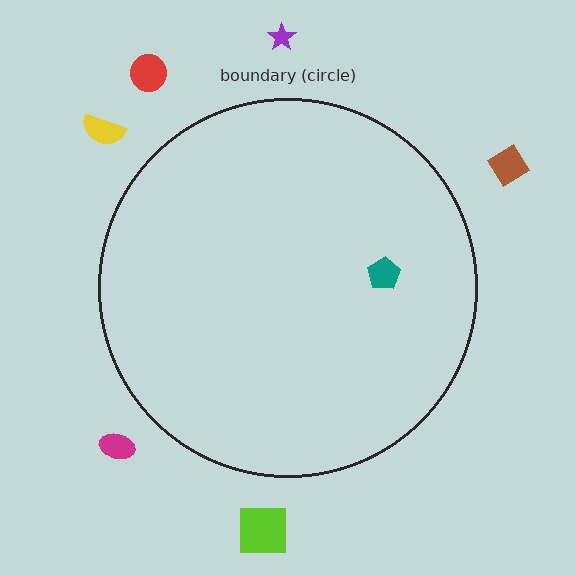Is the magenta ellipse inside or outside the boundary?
Outside.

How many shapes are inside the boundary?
1 inside, 6 outside.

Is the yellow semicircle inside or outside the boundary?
Outside.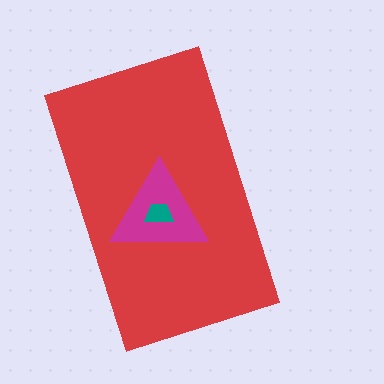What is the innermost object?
The teal trapezoid.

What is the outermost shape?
The red rectangle.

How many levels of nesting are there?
3.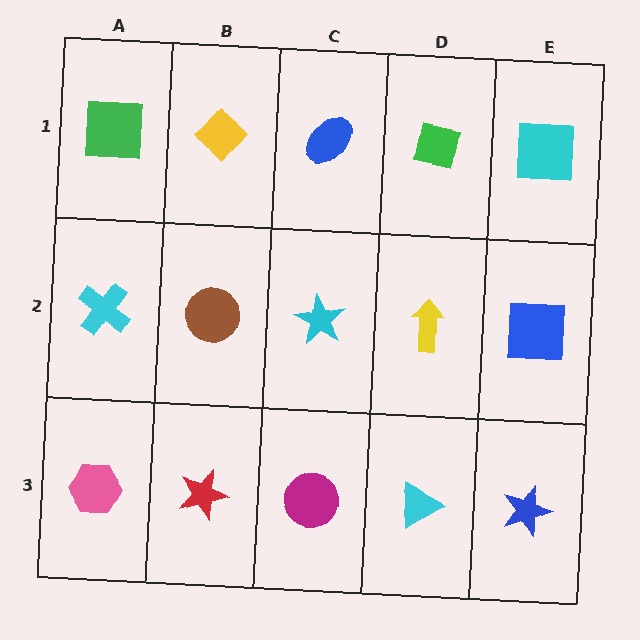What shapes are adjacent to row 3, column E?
A blue square (row 2, column E), a cyan triangle (row 3, column D).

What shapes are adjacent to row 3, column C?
A cyan star (row 2, column C), a red star (row 3, column B), a cyan triangle (row 3, column D).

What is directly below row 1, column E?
A blue square.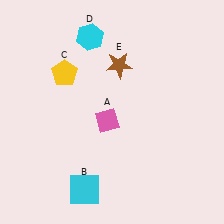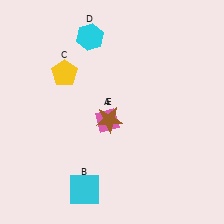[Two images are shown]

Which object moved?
The brown star (E) moved down.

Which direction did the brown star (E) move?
The brown star (E) moved down.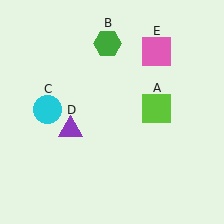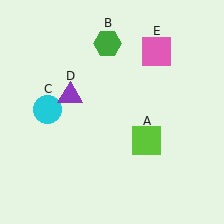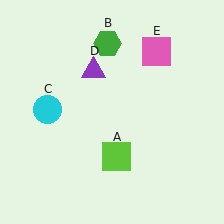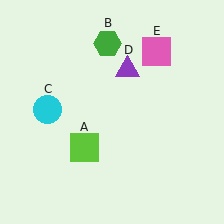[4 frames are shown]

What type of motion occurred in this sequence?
The lime square (object A), purple triangle (object D) rotated clockwise around the center of the scene.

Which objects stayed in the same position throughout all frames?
Green hexagon (object B) and cyan circle (object C) and pink square (object E) remained stationary.